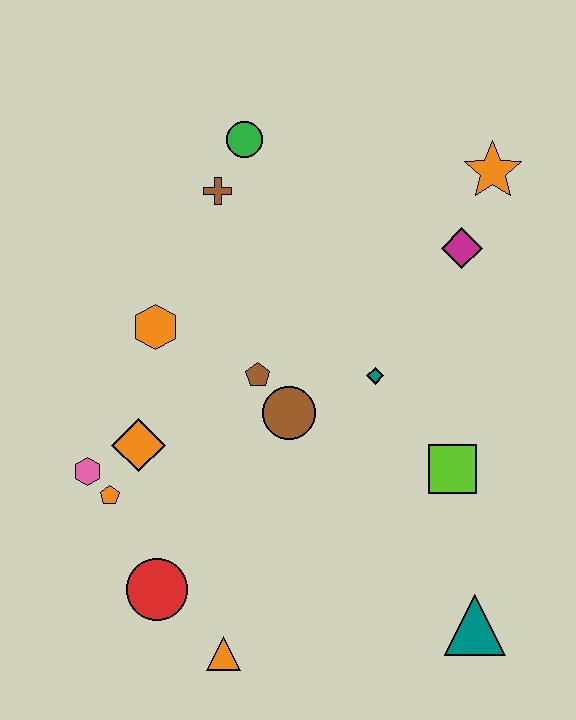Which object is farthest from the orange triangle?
The orange star is farthest from the orange triangle.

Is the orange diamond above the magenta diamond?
No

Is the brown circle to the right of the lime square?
No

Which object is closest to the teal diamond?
The brown circle is closest to the teal diamond.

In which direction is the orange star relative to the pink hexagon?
The orange star is to the right of the pink hexagon.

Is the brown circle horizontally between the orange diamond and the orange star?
Yes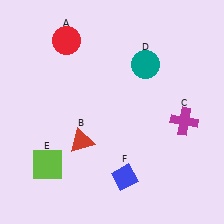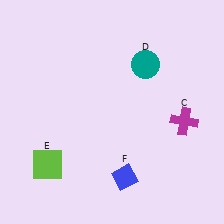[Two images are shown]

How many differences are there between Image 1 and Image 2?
There are 2 differences between the two images.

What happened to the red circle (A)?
The red circle (A) was removed in Image 2. It was in the top-left area of Image 1.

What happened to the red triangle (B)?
The red triangle (B) was removed in Image 2. It was in the bottom-left area of Image 1.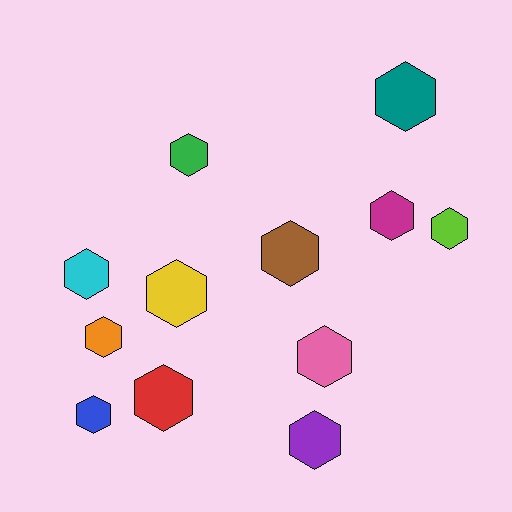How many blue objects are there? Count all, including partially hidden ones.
There is 1 blue object.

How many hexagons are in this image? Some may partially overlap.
There are 12 hexagons.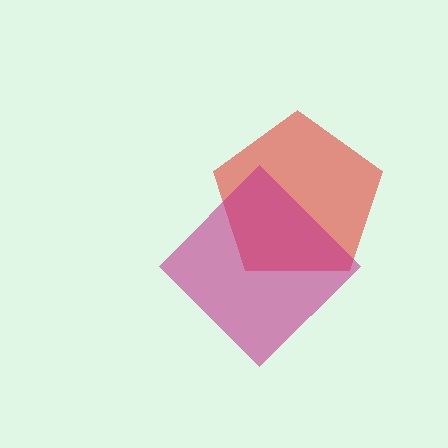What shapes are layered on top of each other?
The layered shapes are: a red pentagon, a magenta diamond.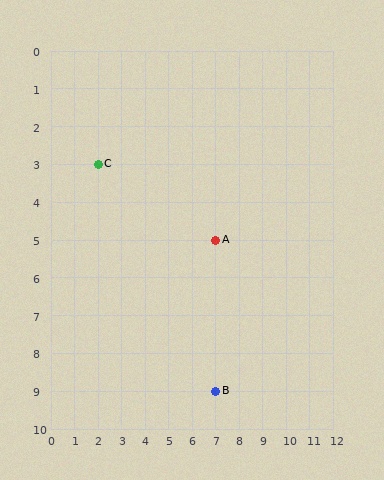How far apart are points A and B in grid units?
Points A and B are 4 rows apart.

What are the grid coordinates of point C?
Point C is at grid coordinates (2, 3).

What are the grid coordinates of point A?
Point A is at grid coordinates (7, 5).